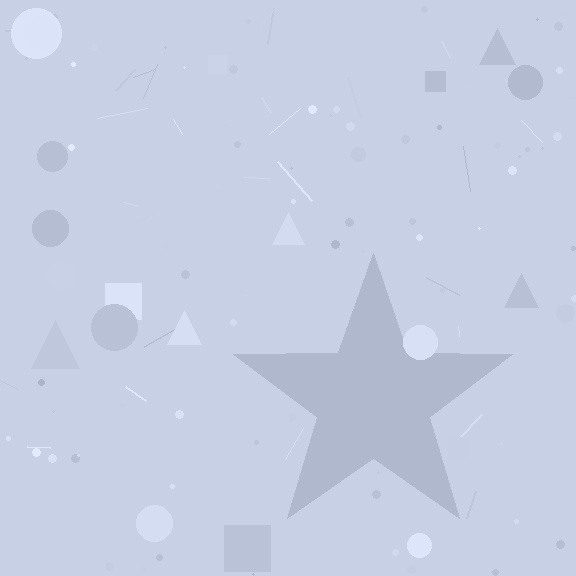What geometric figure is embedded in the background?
A star is embedded in the background.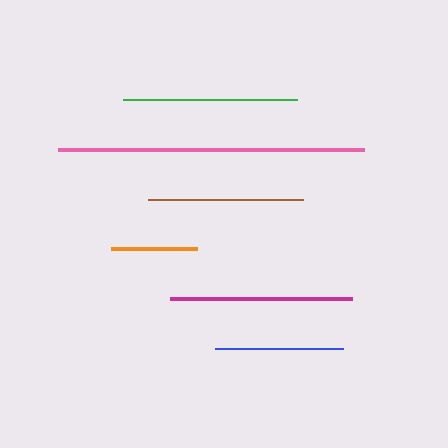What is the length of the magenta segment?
The magenta segment is approximately 182 pixels long.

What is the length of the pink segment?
The pink segment is approximately 306 pixels long.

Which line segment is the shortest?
The orange line is the shortest at approximately 86 pixels.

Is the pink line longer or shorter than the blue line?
The pink line is longer than the blue line.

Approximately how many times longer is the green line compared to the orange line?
The green line is approximately 2.0 times the length of the orange line.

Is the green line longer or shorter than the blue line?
The green line is longer than the blue line.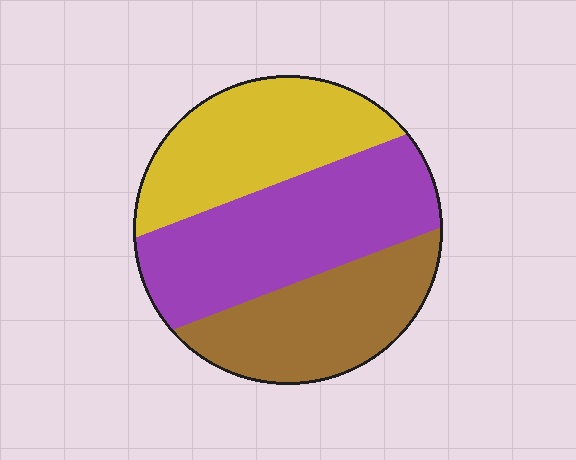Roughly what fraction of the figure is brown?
Brown covers 29% of the figure.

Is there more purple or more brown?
Purple.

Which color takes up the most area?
Purple, at roughly 40%.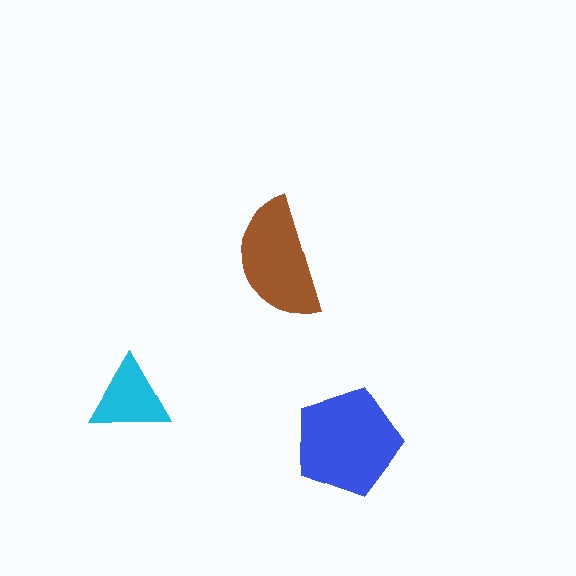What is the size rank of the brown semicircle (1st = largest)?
2nd.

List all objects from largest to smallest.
The blue pentagon, the brown semicircle, the cyan triangle.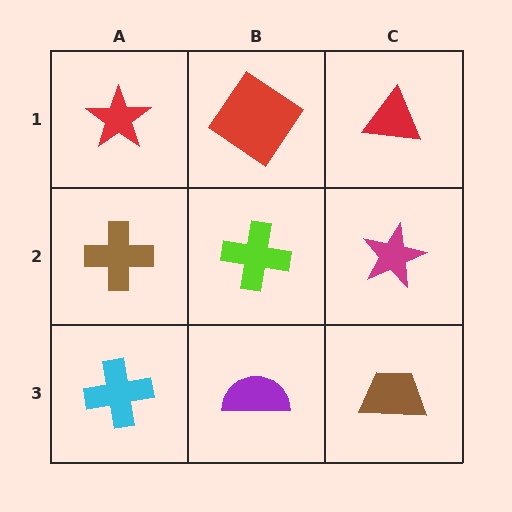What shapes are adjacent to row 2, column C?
A red triangle (row 1, column C), a brown trapezoid (row 3, column C), a lime cross (row 2, column B).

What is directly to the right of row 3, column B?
A brown trapezoid.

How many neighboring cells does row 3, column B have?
3.